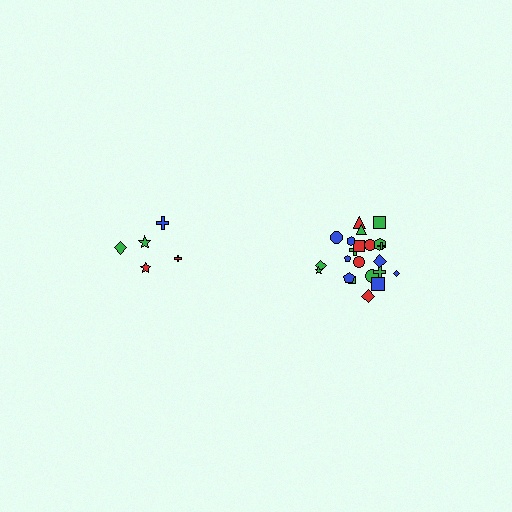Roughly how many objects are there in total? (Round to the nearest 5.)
Roughly 25 objects in total.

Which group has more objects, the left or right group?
The right group.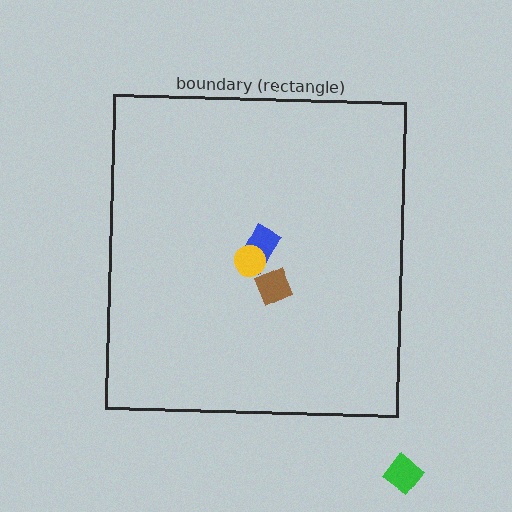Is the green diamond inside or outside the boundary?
Outside.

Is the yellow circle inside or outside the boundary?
Inside.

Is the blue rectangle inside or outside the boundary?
Inside.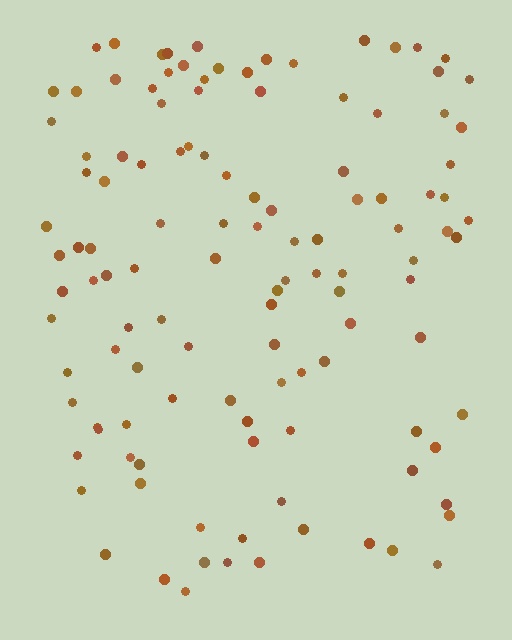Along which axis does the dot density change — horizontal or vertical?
Vertical.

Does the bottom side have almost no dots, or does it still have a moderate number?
Still a moderate number, just noticeably fewer than the top.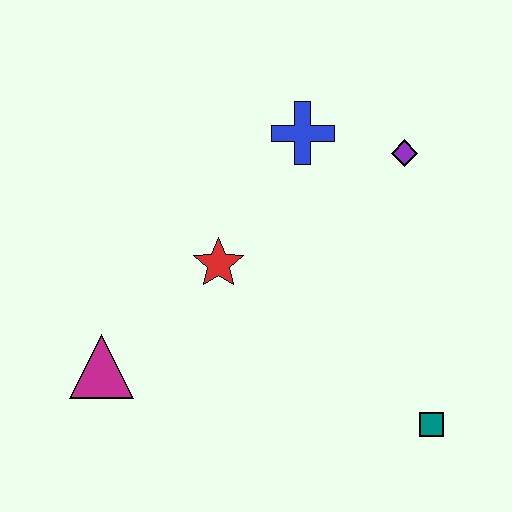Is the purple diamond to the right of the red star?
Yes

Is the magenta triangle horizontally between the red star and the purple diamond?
No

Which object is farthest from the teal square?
The magenta triangle is farthest from the teal square.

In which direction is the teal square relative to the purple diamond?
The teal square is below the purple diamond.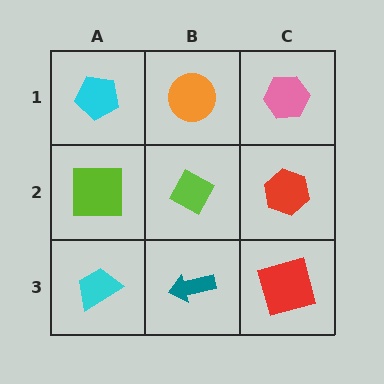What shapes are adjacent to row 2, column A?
A cyan pentagon (row 1, column A), a cyan trapezoid (row 3, column A), a lime diamond (row 2, column B).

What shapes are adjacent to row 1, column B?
A lime diamond (row 2, column B), a cyan pentagon (row 1, column A), a pink hexagon (row 1, column C).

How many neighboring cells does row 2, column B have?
4.